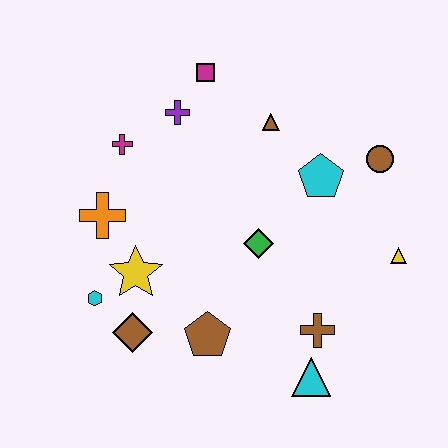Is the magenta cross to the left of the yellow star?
Yes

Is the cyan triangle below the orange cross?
Yes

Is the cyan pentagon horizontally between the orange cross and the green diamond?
No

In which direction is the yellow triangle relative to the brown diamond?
The yellow triangle is to the right of the brown diamond.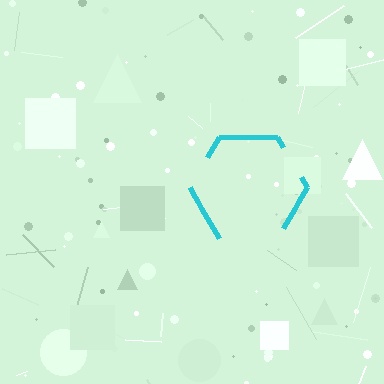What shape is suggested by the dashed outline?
The dashed outline suggests a hexagon.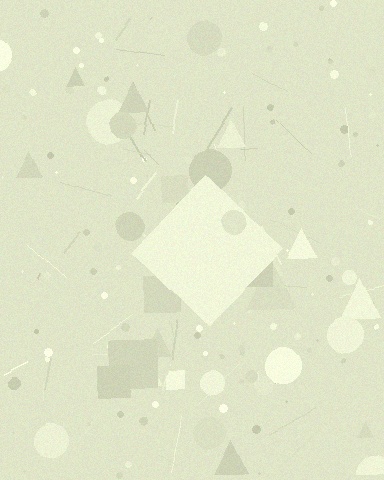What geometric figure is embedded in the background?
A diamond is embedded in the background.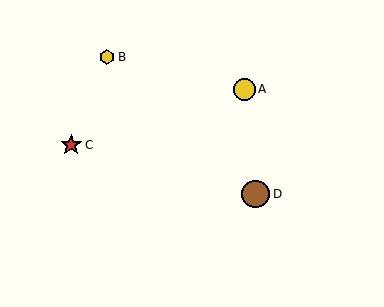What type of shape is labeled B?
Shape B is a yellow hexagon.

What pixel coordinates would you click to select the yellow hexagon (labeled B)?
Click at (107, 57) to select the yellow hexagon B.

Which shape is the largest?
The brown circle (labeled D) is the largest.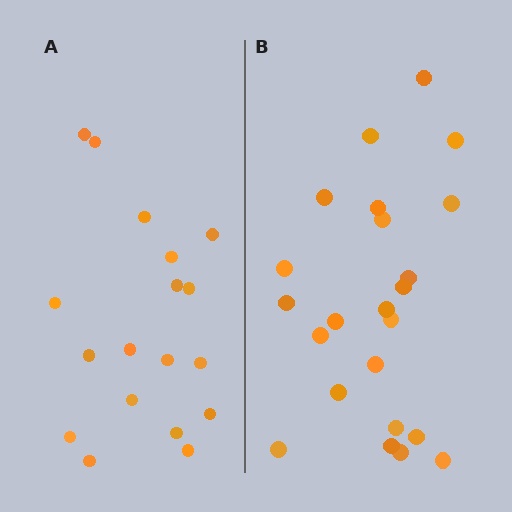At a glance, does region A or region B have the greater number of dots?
Region B (the right region) has more dots.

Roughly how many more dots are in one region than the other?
Region B has about 5 more dots than region A.